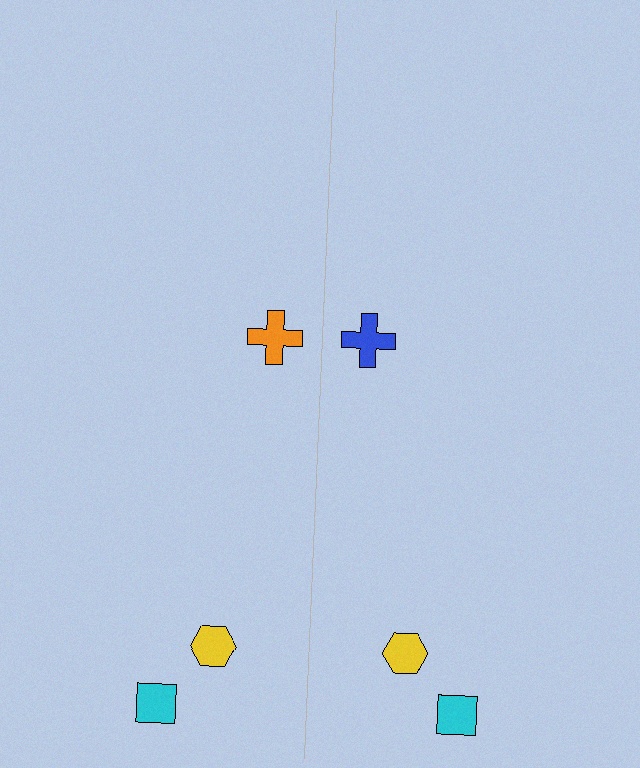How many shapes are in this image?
There are 6 shapes in this image.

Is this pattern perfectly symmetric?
No, the pattern is not perfectly symmetric. The blue cross on the right side breaks the symmetry — its mirror counterpart is orange.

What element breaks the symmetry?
The blue cross on the right side breaks the symmetry — its mirror counterpart is orange.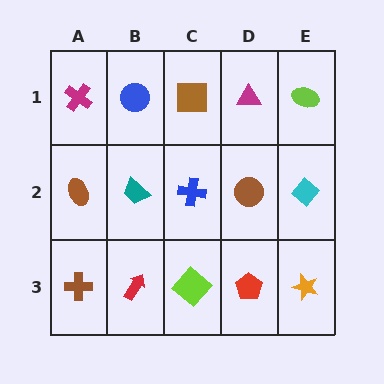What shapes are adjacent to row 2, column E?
A lime ellipse (row 1, column E), an orange star (row 3, column E), a brown circle (row 2, column D).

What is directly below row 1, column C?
A blue cross.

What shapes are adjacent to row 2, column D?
A magenta triangle (row 1, column D), a red pentagon (row 3, column D), a blue cross (row 2, column C), a cyan diamond (row 2, column E).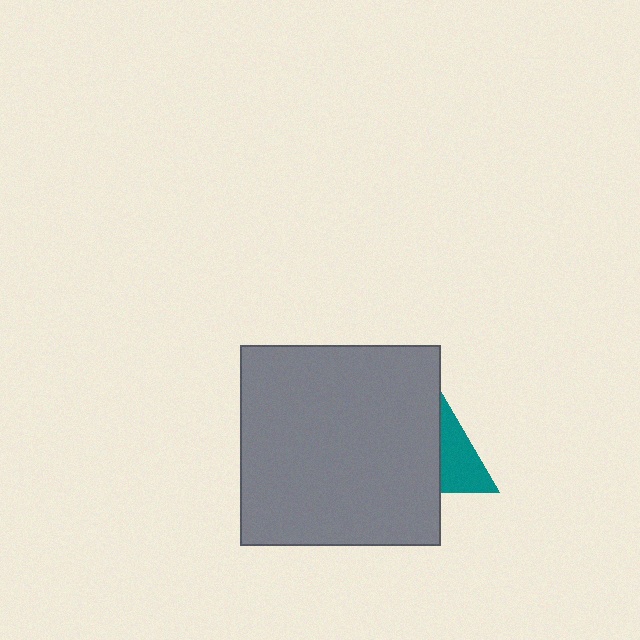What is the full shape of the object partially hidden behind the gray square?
The partially hidden object is a teal triangle.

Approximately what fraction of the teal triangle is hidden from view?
Roughly 58% of the teal triangle is hidden behind the gray square.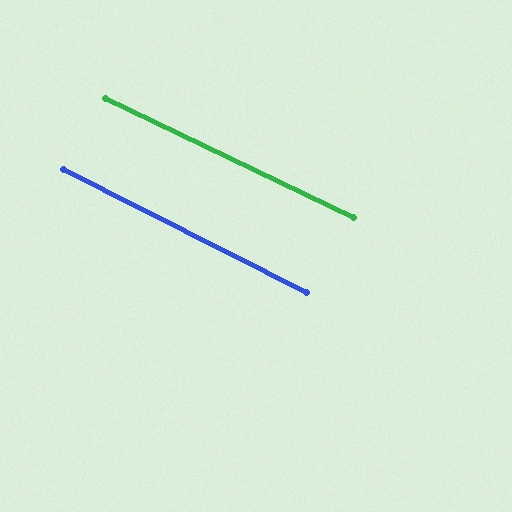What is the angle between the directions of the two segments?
Approximately 1 degree.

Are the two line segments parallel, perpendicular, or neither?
Parallel — their directions differ by only 1.2°.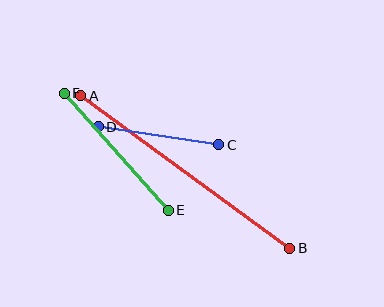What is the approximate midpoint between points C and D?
The midpoint is at approximately (159, 136) pixels.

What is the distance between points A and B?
The distance is approximately 259 pixels.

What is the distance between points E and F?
The distance is approximately 156 pixels.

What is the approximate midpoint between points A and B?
The midpoint is at approximately (185, 172) pixels.